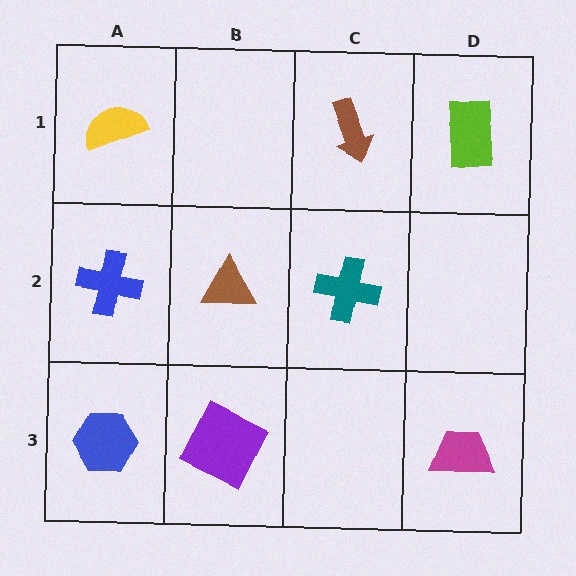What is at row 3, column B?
A purple square.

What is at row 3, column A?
A blue hexagon.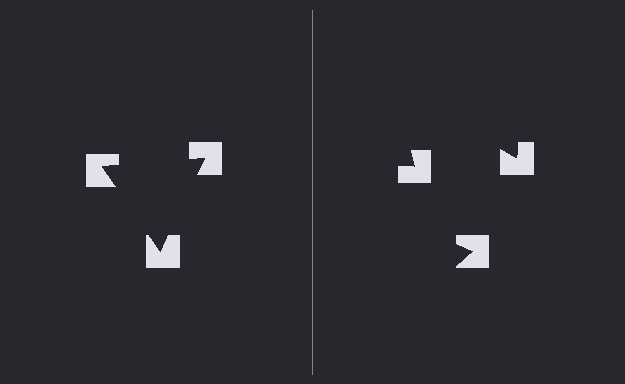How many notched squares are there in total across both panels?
6 — 3 on each side.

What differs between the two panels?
The notched squares are positioned identically on both sides; only the wedge orientations differ. On the left they align to a triangle; on the right they are misaligned.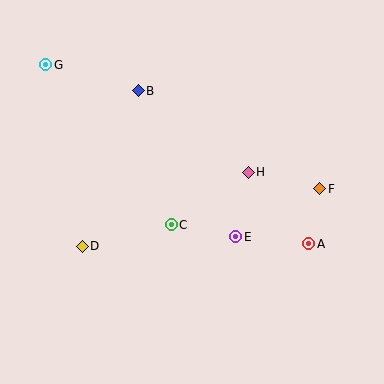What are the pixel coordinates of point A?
Point A is at (309, 244).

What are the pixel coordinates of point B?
Point B is at (138, 91).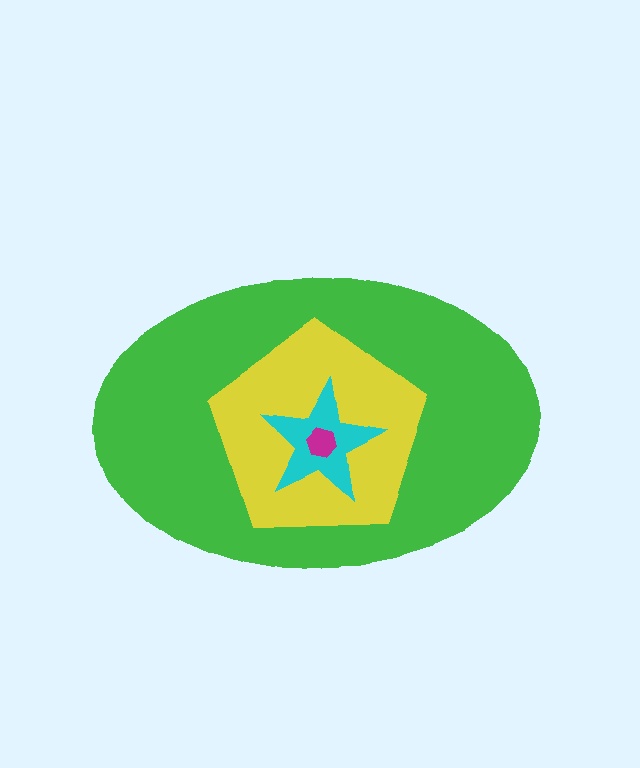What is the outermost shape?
The green ellipse.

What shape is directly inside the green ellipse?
The yellow pentagon.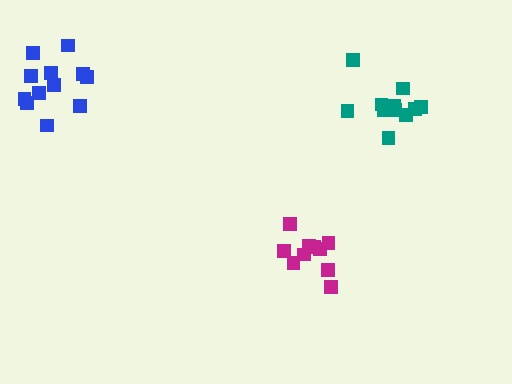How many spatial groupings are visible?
There are 3 spatial groupings.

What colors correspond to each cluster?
The clusters are colored: teal, magenta, blue.